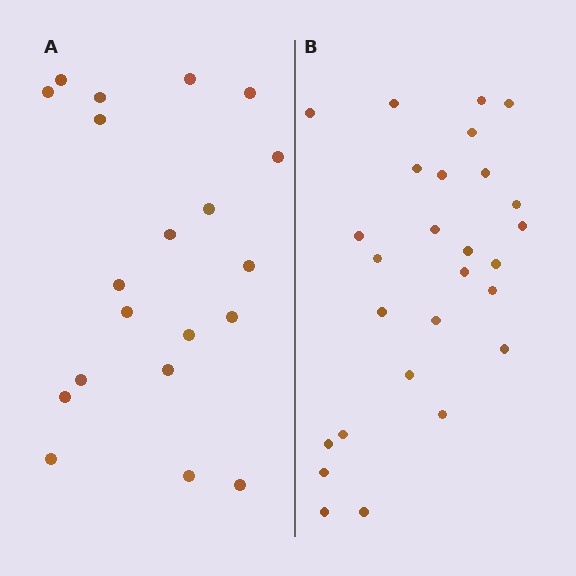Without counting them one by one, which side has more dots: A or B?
Region B (the right region) has more dots.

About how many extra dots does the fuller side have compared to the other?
Region B has roughly 8 or so more dots than region A.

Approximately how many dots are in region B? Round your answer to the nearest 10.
About 30 dots. (The exact count is 27, which rounds to 30.)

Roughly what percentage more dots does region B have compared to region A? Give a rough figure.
About 35% more.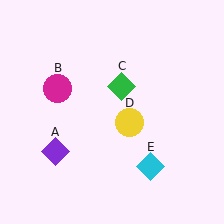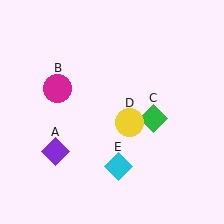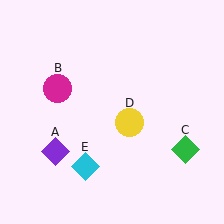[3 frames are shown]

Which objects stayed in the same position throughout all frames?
Purple diamond (object A) and magenta circle (object B) and yellow circle (object D) remained stationary.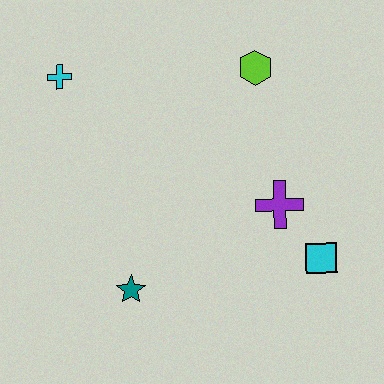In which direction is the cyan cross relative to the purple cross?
The cyan cross is to the left of the purple cross.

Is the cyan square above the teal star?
Yes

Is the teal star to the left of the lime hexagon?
Yes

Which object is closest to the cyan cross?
The lime hexagon is closest to the cyan cross.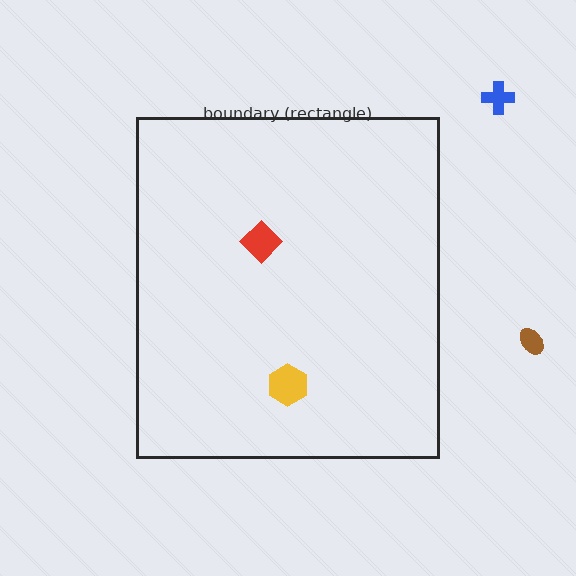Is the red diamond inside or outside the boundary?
Inside.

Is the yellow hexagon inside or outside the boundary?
Inside.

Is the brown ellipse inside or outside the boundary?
Outside.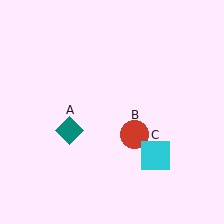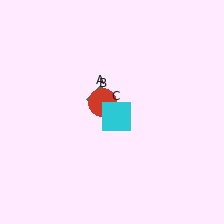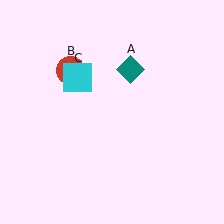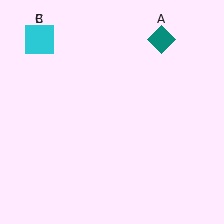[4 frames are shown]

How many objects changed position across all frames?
3 objects changed position: teal diamond (object A), red circle (object B), cyan square (object C).